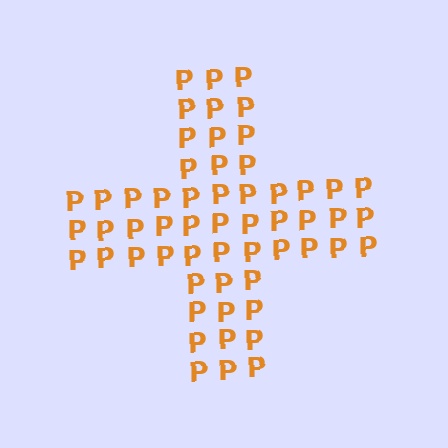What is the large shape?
The large shape is a cross.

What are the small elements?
The small elements are letter P's.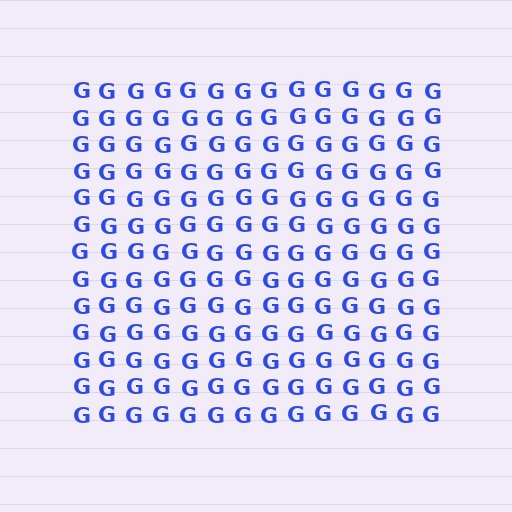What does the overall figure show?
The overall figure shows a square.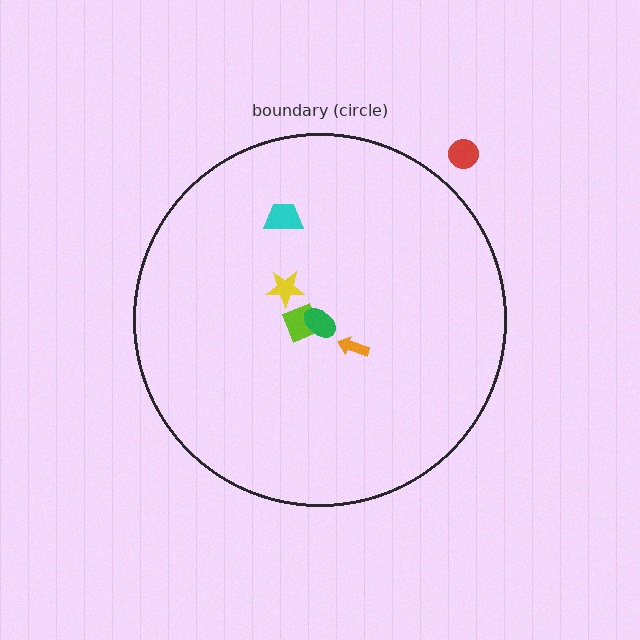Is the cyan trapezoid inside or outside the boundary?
Inside.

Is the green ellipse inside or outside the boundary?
Inside.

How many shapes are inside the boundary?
5 inside, 1 outside.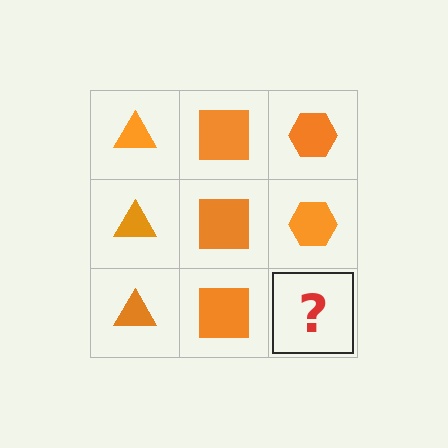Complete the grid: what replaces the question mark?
The question mark should be replaced with an orange hexagon.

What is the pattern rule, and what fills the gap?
The rule is that each column has a consistent shape. The gap should be filled with an orange hexagon.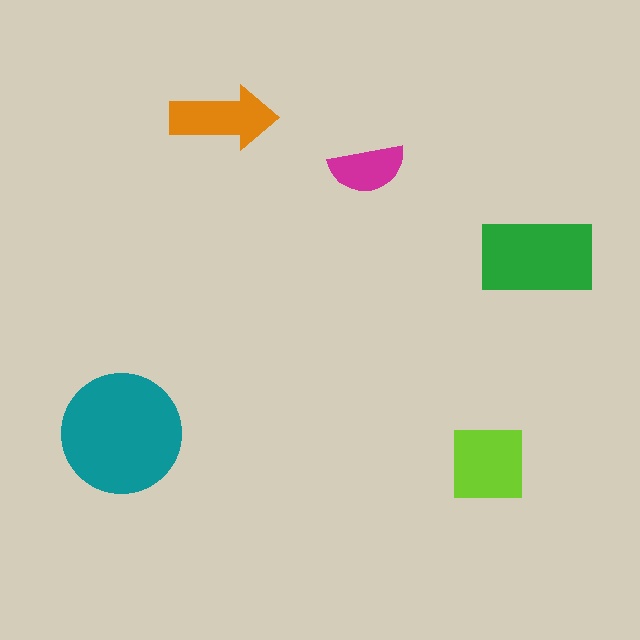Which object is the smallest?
The magenta semicircle.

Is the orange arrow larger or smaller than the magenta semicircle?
Larger.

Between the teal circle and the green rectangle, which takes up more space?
The teal circle.